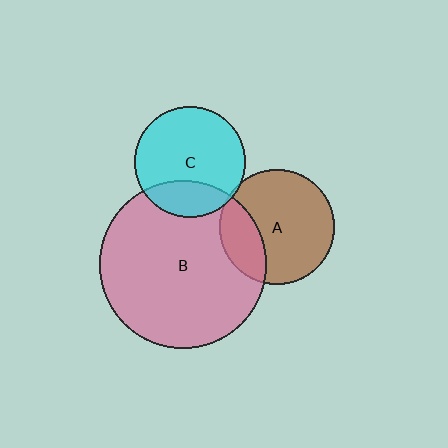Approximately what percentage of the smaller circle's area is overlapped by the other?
Approximately 25%.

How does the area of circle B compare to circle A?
Approximately 2.1 times.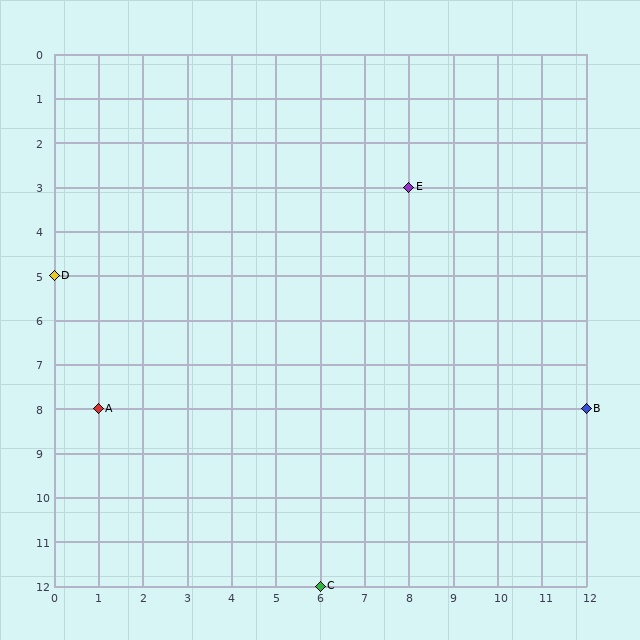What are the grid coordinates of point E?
Point E is at grid coordinates (8, 3).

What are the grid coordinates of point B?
Point B is at grid coordinates (12, 8).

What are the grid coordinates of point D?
Point D is at grid coordinates (0, 5).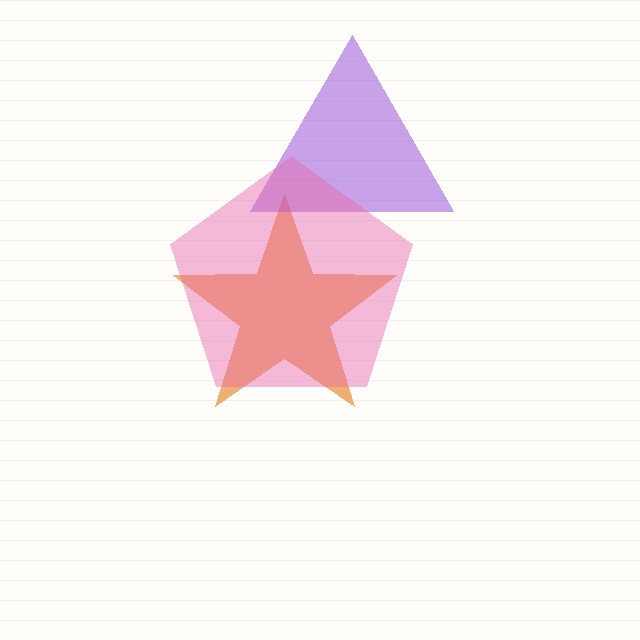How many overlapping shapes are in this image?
There are 3 overlapping shapes in the image.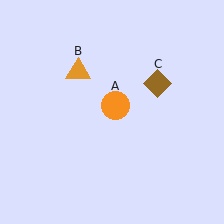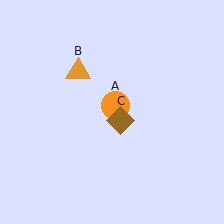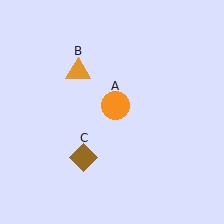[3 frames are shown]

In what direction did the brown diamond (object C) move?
The brown diamond (object C) moved down and to the left.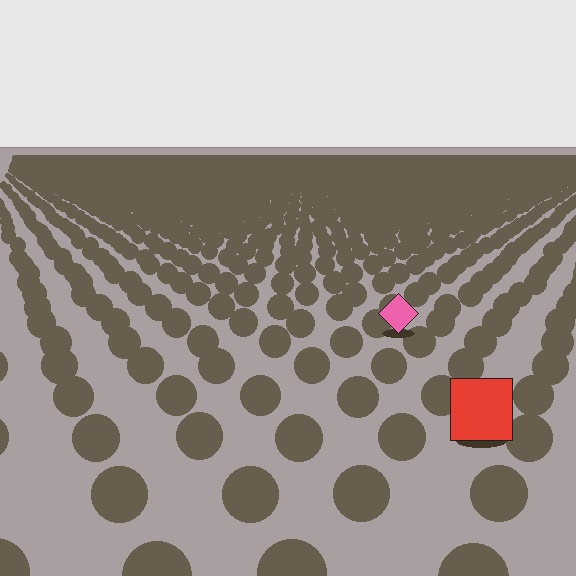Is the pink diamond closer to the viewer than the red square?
No. The red square is closer — you can tell from the texture gradient: the ground texture is coarser near it.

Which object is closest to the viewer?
The red square is closest. The texture marks near it are larger and more spread out.